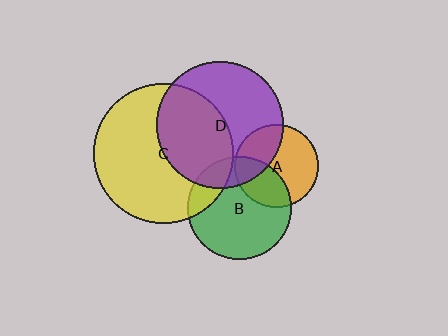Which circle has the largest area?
Circle C (yellow).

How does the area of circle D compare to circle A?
Approximately 2.3 times.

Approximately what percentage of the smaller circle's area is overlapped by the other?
Approximately 35%.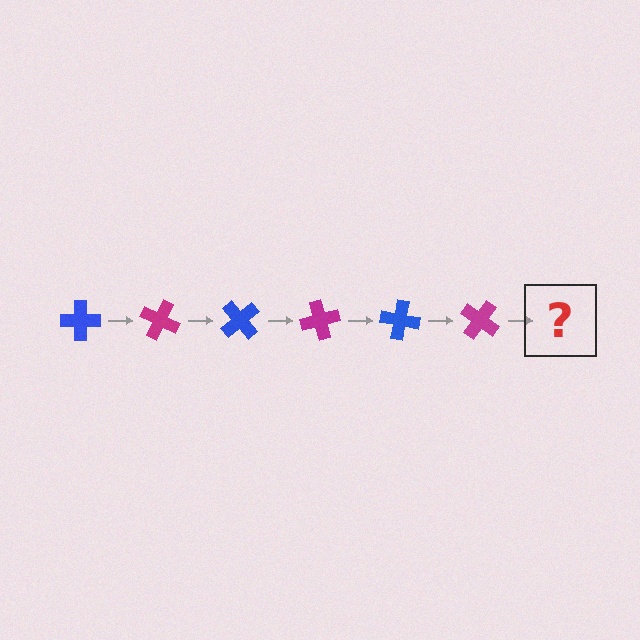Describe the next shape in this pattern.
It should be a blue cross, rotated 150 degrees from the start.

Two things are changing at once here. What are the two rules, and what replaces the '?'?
The two rules are that it rotates 25 degrees each step and the color cycles through blue and magenta. The '?' should be a blue cross, rotated 150 degrees from the start.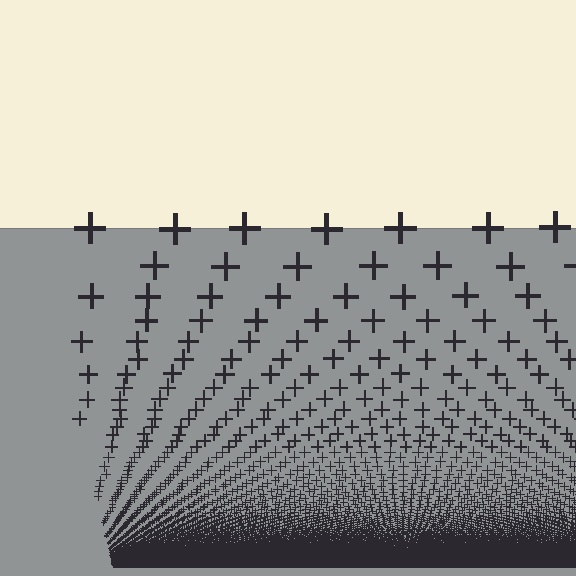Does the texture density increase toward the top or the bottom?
Density increases toward the bottom.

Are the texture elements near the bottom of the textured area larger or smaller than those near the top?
Smaller. The gradient is inverted — elements near the bottom are smaller and denser.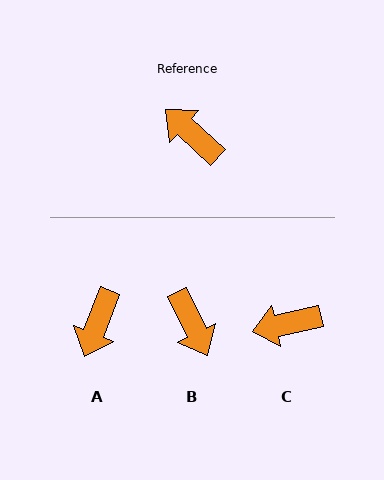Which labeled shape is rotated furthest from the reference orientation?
B, about 158 degrees away.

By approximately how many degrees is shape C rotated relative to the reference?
Approximately 55 degrees counter-clockwise.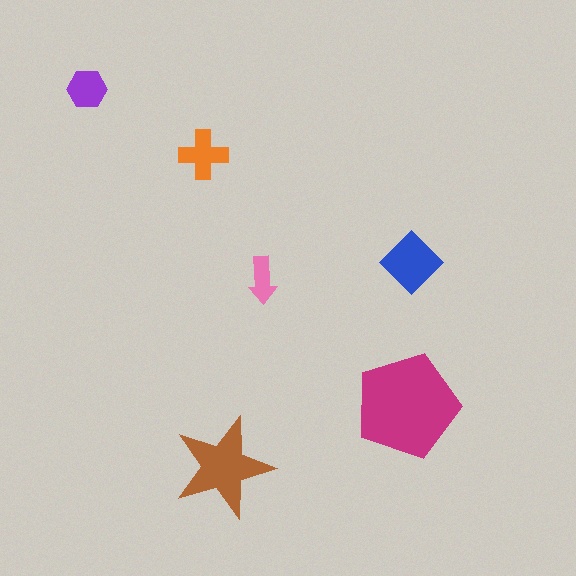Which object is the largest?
The magenta pentagon.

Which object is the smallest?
The pink arrow.